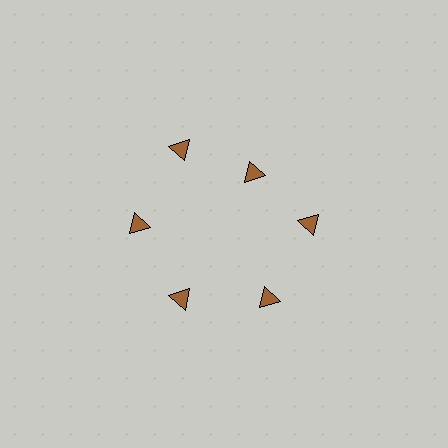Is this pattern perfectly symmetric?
No. The 6 brown triangles are arranged in a ring, but one element near the 1 o'clock position is pulled inward toward the center, breaking the 6-fold rotational symmetry.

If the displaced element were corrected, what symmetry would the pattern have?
It would have 6-fold rotational symmetry — the pattern would map onto itself every 60 degrees.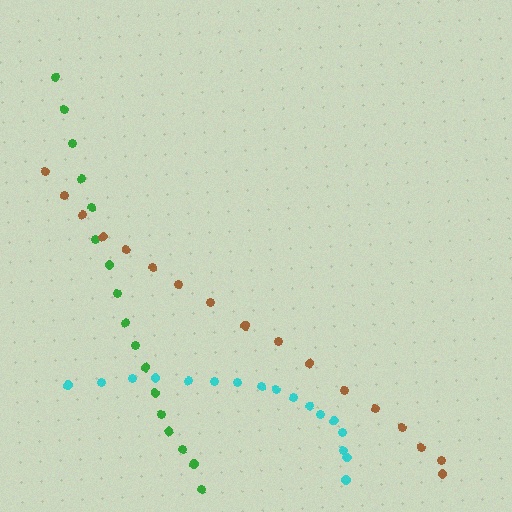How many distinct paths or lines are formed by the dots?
There are 3 distinct paths.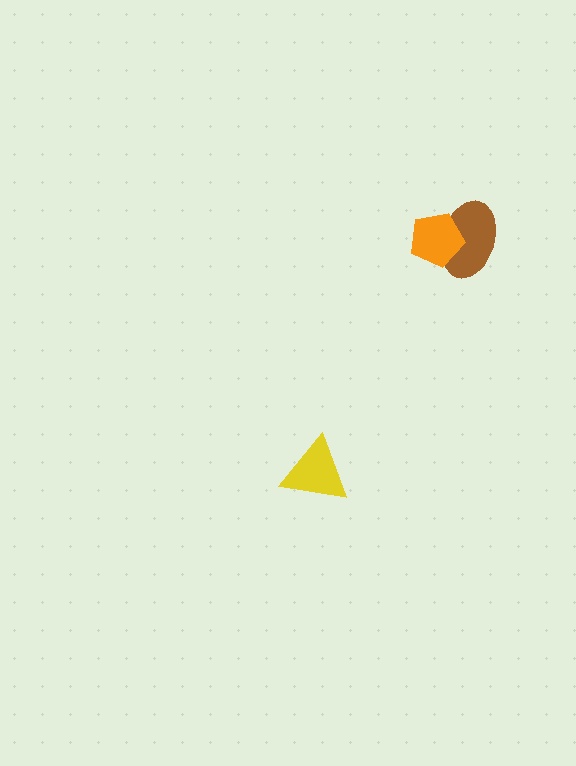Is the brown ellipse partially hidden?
Yes, it is partially covered by another shape.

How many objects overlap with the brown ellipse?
1 object overlaps with the brown ellipse.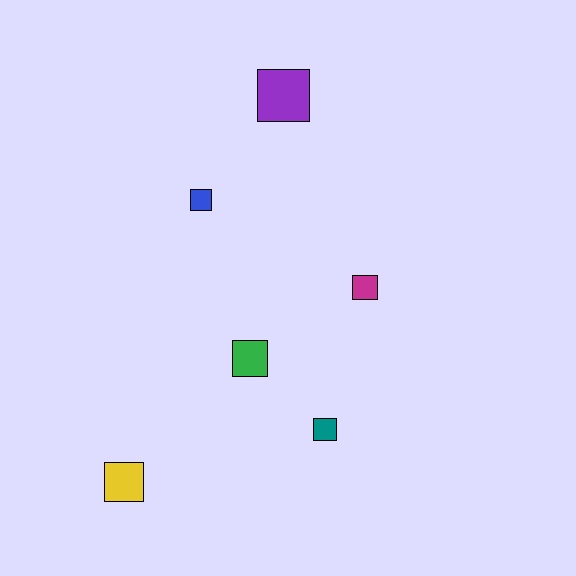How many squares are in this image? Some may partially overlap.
There are 6 squares.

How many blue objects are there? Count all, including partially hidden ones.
There is 1 blue object.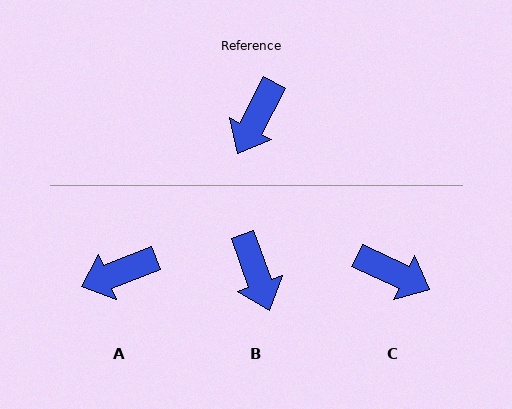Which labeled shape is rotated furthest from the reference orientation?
C, about 92 degrees away.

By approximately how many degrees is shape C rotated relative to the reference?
Approximately 92 degrees counter-clockwise.